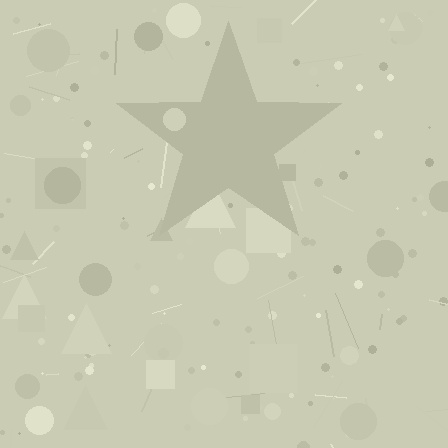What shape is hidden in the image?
A star is hidden in the image.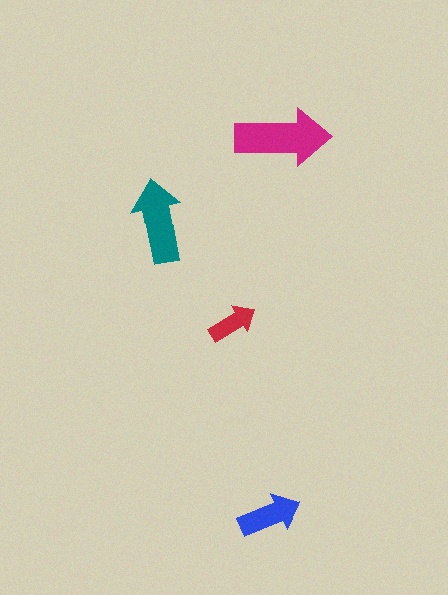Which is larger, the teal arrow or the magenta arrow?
The magenta one.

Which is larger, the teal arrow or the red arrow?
The teal one.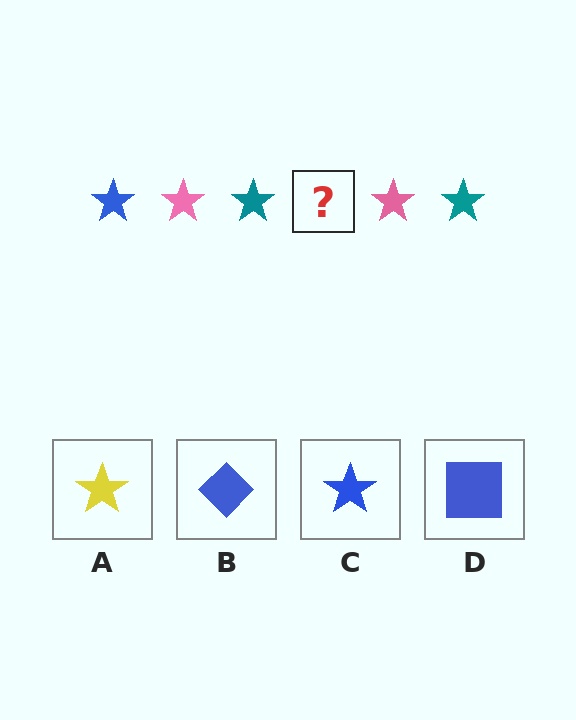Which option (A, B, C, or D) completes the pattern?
C.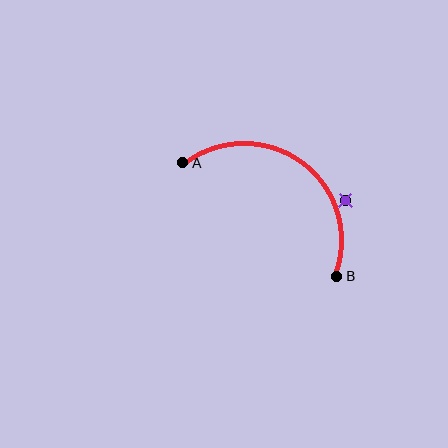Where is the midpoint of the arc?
The arc midpoint is the point on the curve farthest from the straight line joining A and B. It sits above and to the right of that line.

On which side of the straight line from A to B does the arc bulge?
The arc bulges above and to the right of the straight line connecting A and B.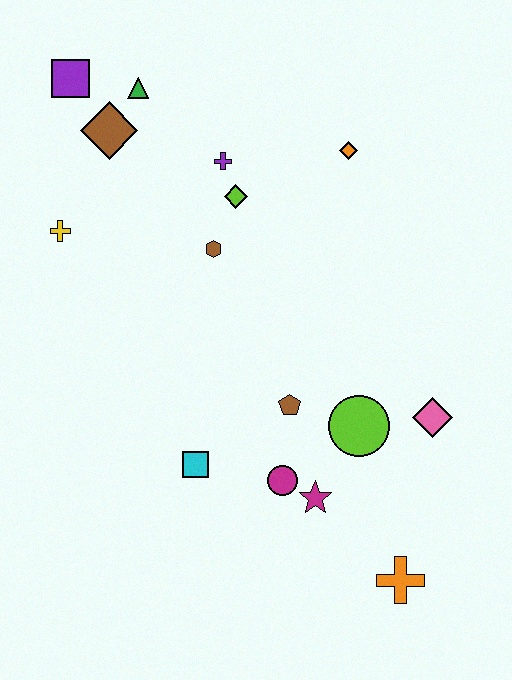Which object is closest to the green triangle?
The brown diamond is closest to the green triangle.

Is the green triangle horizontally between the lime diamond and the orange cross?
No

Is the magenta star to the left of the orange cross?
Yes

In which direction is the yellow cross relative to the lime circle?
The yellow cross is to the left of the lime circle.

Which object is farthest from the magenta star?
The purple square is farthest from the magenta star.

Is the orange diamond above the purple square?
No